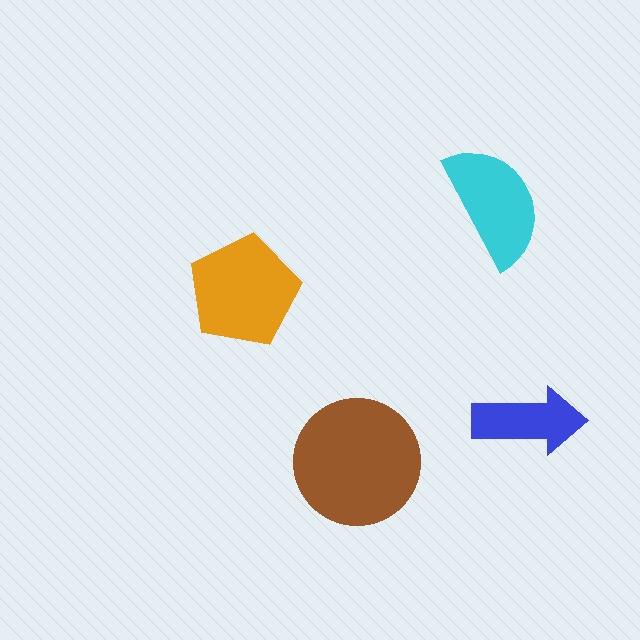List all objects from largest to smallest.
The brown circle, the orange pentagon, the cyan semicircle, the blue arrow.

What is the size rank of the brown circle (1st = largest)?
1st.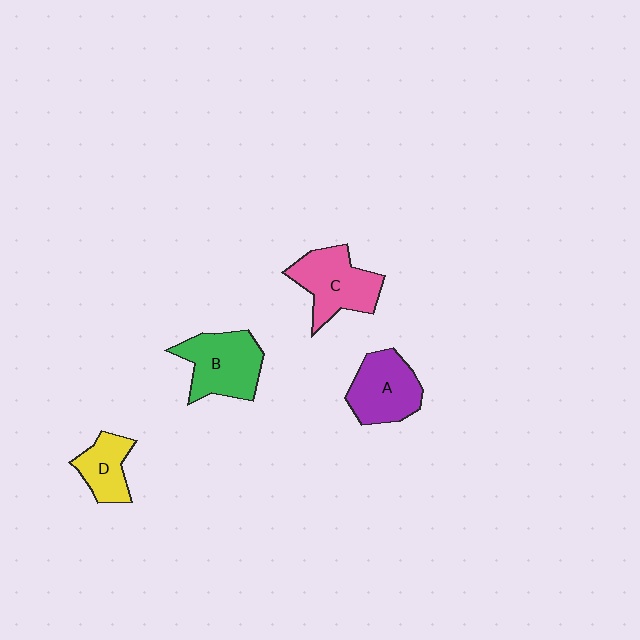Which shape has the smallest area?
Shape D (yellow).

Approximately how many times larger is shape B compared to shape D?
Approximately 1.6 times.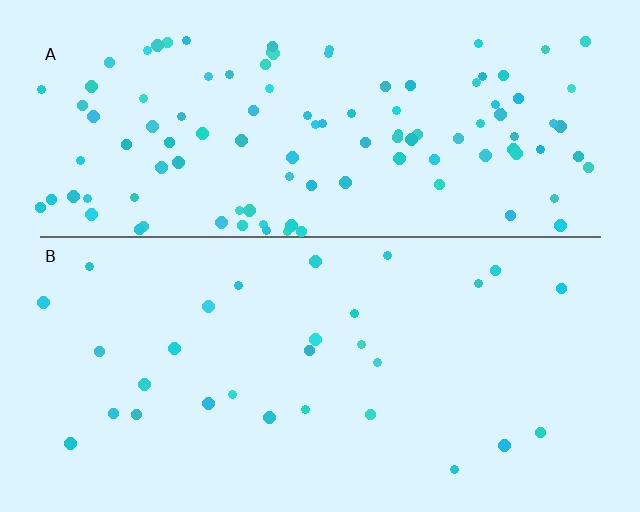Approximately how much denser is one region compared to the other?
Approximately 3.8× — region A over region B.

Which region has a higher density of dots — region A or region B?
A (the top).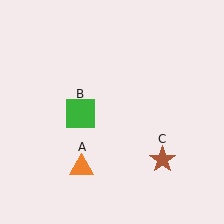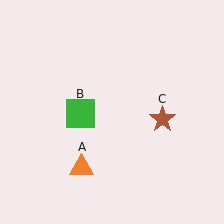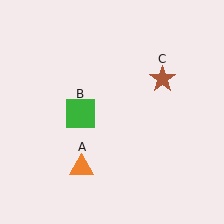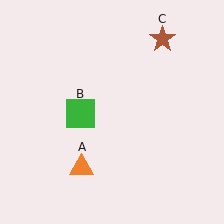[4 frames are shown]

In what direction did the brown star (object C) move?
The brown star (object C) moved up.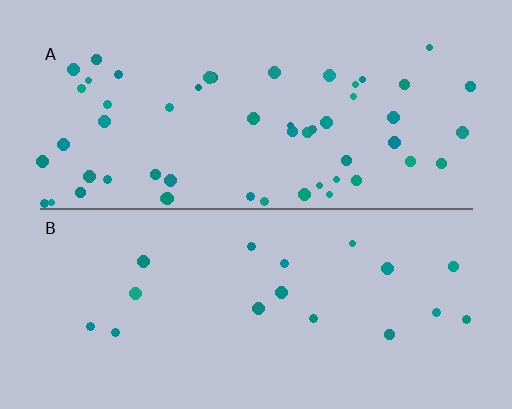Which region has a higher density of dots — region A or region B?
A (the top).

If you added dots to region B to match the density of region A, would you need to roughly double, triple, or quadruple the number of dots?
Approximately triple.